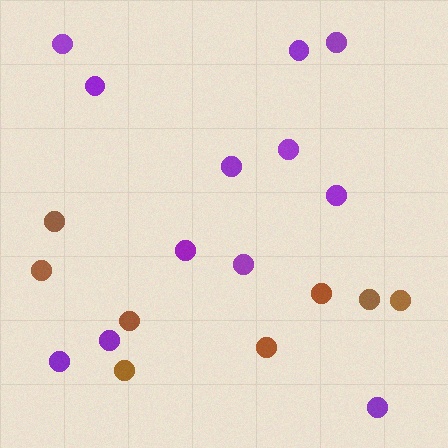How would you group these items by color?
There are 2 groups: one group of purple circles (12) and one group of brown circles (8).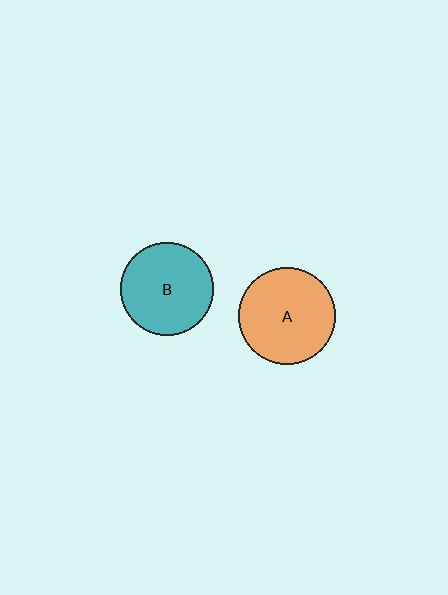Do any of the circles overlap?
No, none of the circles overlap.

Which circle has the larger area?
Circle A (orange).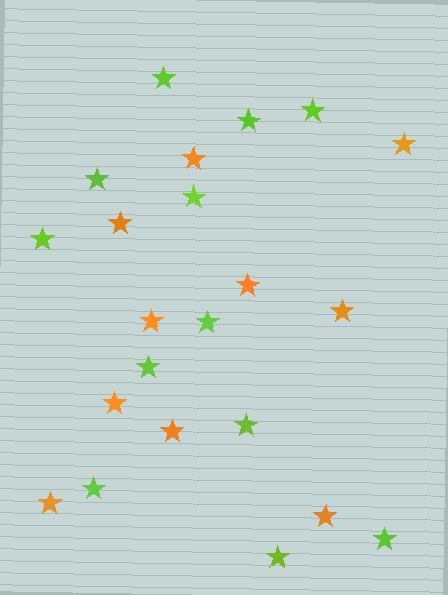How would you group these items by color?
There are 2 groups: one group of orange stars (10) and one group of lime stars (12).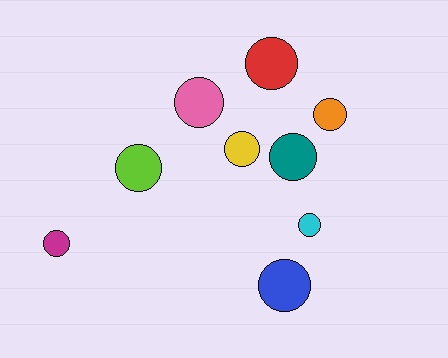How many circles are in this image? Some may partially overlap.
There are 9 circles.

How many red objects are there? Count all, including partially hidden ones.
There is 1 red object.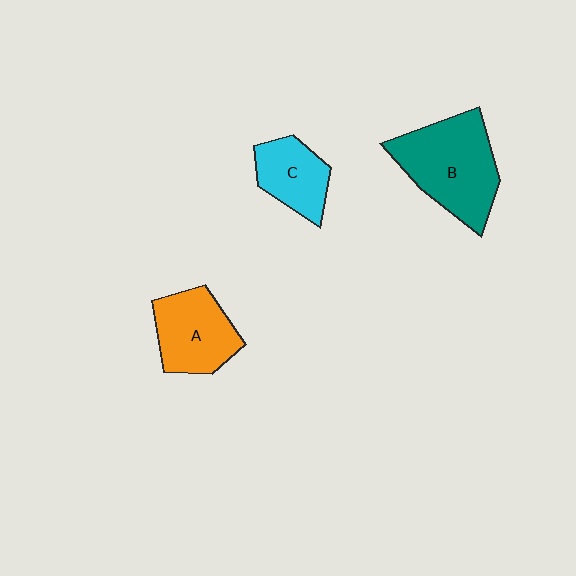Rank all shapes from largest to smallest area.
From largest to smallest: B (teal), A (orange), C (cyan).